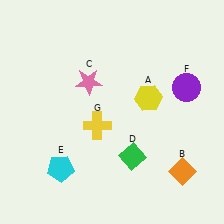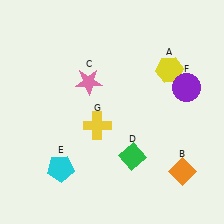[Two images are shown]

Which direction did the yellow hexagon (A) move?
The yellow hexagon (A) moved up.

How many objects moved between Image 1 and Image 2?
1 object moved between the two images.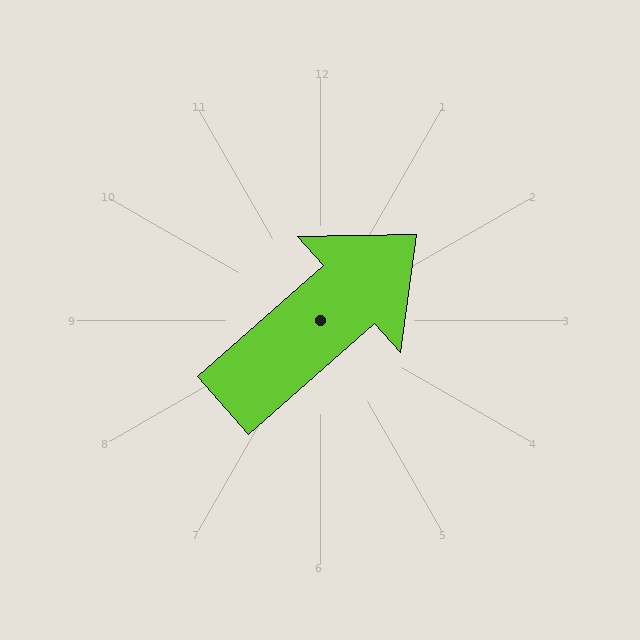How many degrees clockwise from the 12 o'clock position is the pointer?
Approximately 49 degrees.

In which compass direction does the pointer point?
Northeast.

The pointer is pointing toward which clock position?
Roughly 2 o'clock.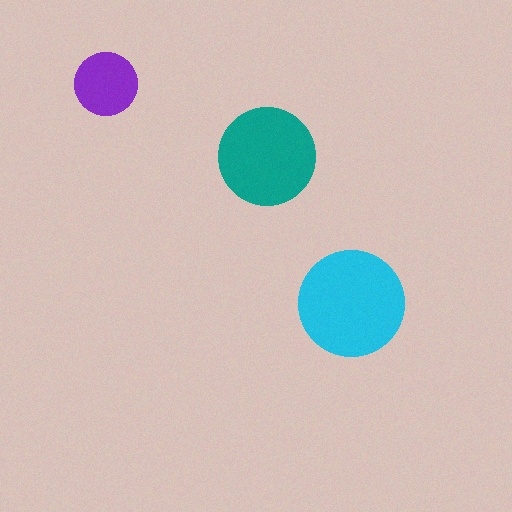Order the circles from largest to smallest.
the cyan one, the teal one, the purple one.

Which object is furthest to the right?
The cyan circle is rightmost.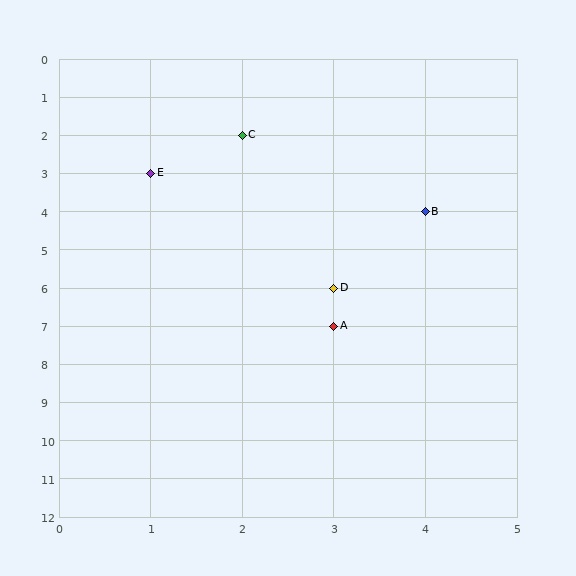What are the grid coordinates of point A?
Point A is at grid coordinates (3, 7).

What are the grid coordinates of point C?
Point C is at grid coordinates (2, 2).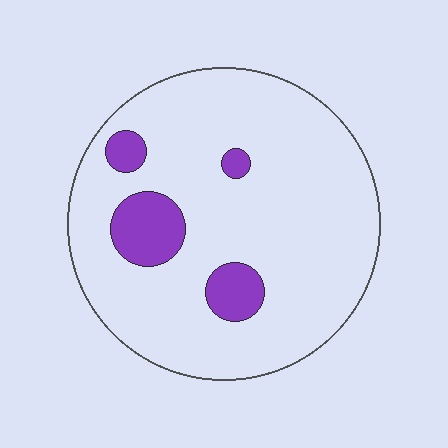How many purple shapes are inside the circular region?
4.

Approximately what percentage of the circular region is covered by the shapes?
Approximately 10%.